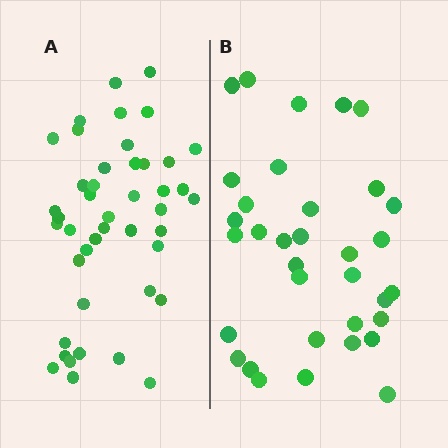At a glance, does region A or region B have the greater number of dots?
Region A (the left region) has more dots.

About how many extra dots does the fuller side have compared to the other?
Region A has roughly 10 or so more dots than region B.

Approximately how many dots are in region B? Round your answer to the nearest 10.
About 30 dots. (The exact count is 34, which rounds to 30.)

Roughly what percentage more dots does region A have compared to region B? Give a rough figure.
About 30% more.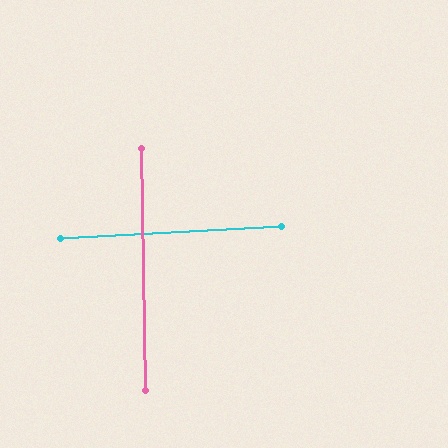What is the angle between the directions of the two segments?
Approximately 88 degrees.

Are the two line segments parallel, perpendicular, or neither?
Perpendicular — they meet at approximately 88°.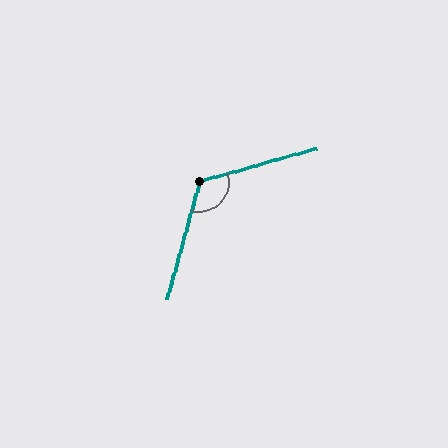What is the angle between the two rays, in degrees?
Approximately 121 degrees.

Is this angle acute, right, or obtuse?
It is obtuse.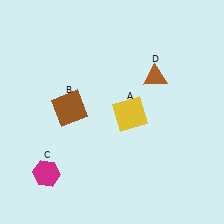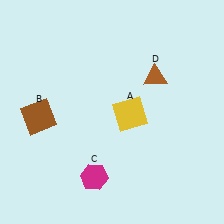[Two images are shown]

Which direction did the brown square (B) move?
The brown square (B) moved left.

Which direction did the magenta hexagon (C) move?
The magenta hexagon (C) moved right.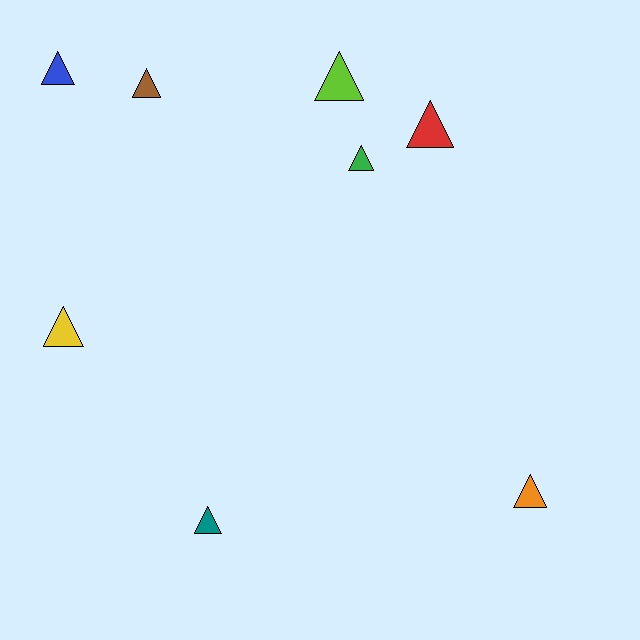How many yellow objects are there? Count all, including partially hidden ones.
There is 1 yellow object.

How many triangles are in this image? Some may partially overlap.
There are 8 triangles.